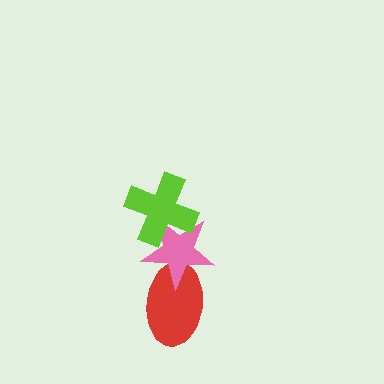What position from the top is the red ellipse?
The red ellipse is 3rd from the top.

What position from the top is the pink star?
The pink star is 2nd from the top.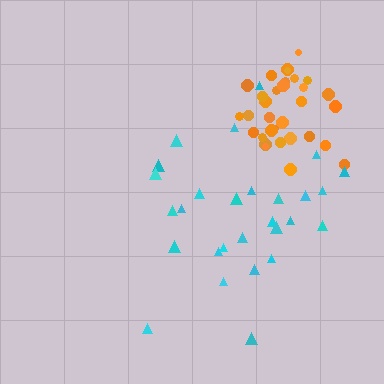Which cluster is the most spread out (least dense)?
Cyan.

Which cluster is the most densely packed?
Orange.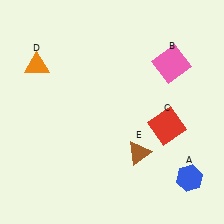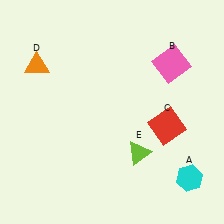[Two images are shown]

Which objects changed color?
A changed from blue to cyan. E changed from brown to lime.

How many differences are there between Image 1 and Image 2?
There are 2 differences between the two images.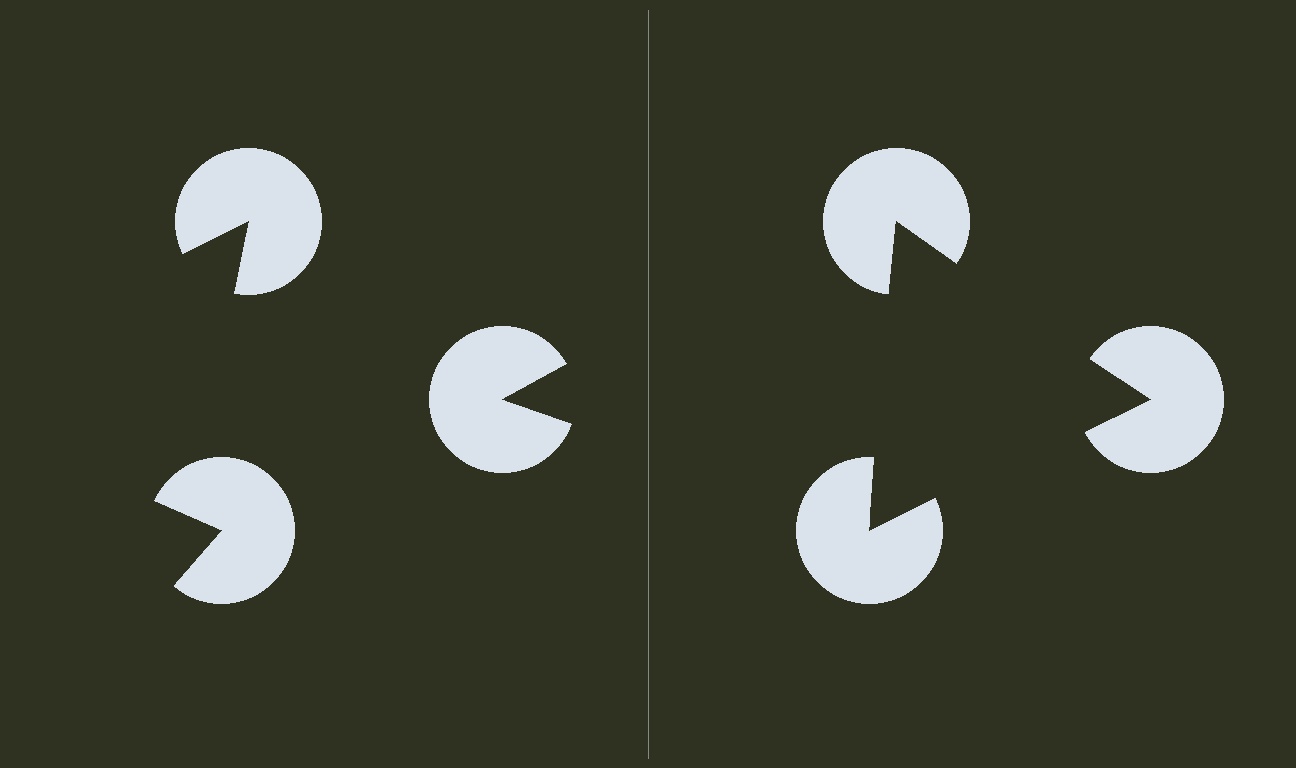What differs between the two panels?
The pac-man discs are positioned identically on both sides; only the wedge orientations differ. On the right they align to a triangle; on the left they are misaligned.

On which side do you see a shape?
An illusory triangle appears on the right side. On the left side the wedge cuts are rotated, so no coherent shape forms.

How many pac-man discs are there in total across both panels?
6 — 3 on each side.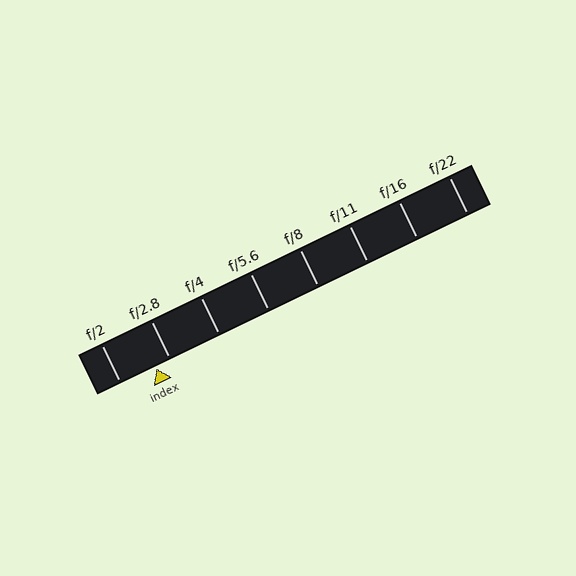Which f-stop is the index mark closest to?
The index mark is closest to f/2.8.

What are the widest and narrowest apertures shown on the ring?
The widest aperture shown is f/2 and the narrowest is f/22.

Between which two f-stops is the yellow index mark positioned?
The index mark is between f/2 and f/2.8.